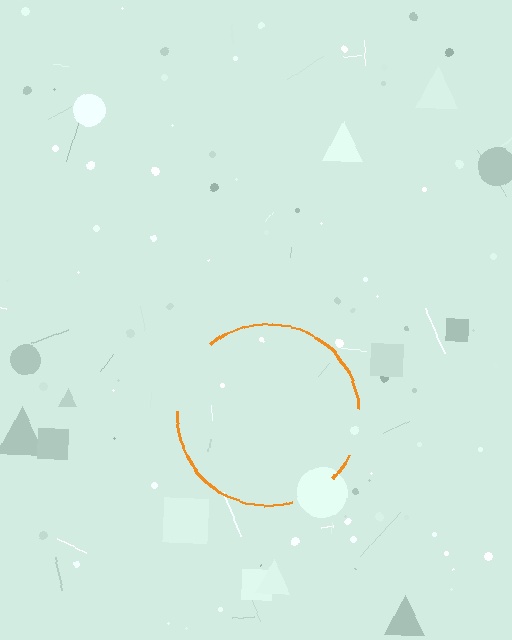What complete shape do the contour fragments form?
The contour fragments form a circle.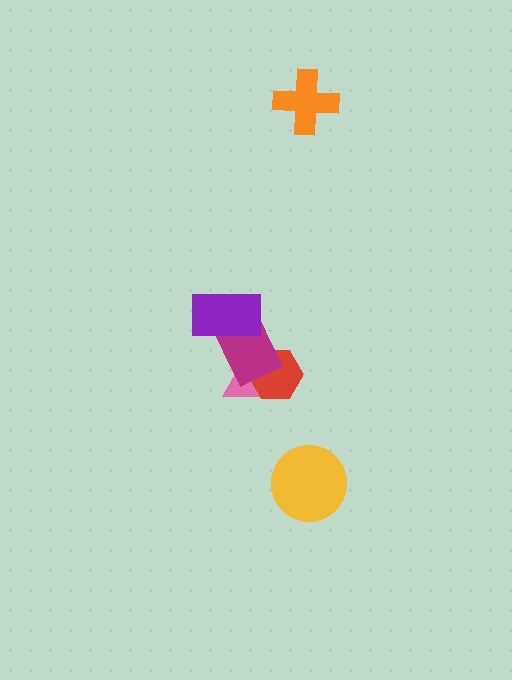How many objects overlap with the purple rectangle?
1 object overlaps with the purple rectangle.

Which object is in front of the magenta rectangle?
The purple rectangle is in front of the magenta rectangle.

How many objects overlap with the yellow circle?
0 objects overlap with the yellow circle.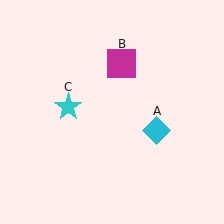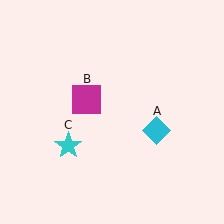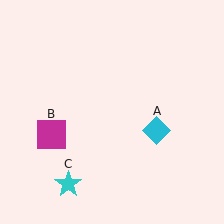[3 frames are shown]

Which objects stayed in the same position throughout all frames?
Cyan diamond (object A) remained stationary.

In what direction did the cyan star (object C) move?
The cyan star (object C) moved down.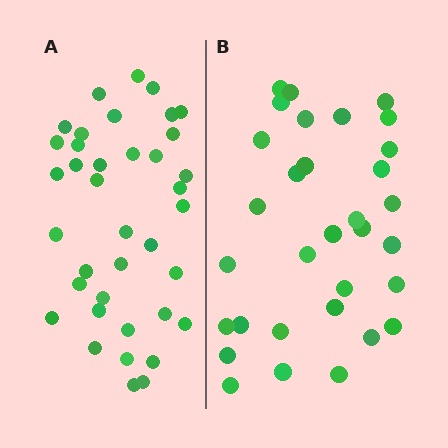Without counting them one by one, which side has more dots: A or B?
Region A (the left region) has more dots.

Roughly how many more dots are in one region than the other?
Region A has about 6 more dots than region B.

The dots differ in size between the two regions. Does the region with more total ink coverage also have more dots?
No. Region B has more total ink coverage because its dots are larger, but region A actually contains more individual dots. Total area can be misleading — the number of items is what matters here.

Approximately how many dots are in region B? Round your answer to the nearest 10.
About 30 dots. (The exact count is 32, which rounds to 30.)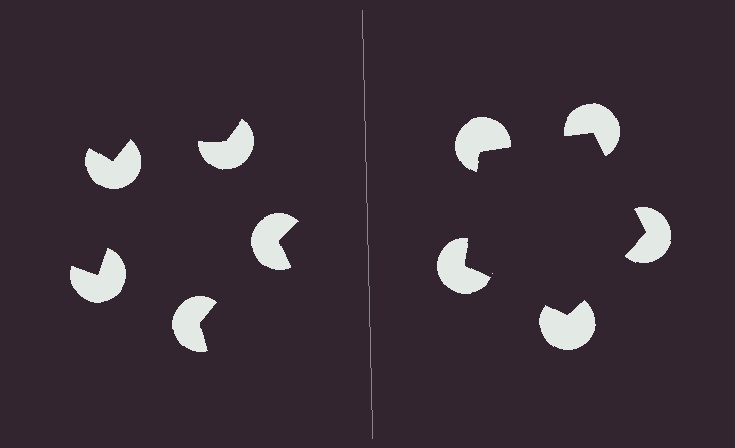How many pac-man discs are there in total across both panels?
10 — 5 on each side.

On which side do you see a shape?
An illusory pentagon appears on the right side. On the left side the wedge cuts are rotated, so no coherent shape forms.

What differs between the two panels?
The pac-man discs are positioned identically on both sides; only the wedge orientations differ. On the right they align to a pentagon; on the left they are misaligned.